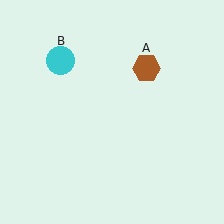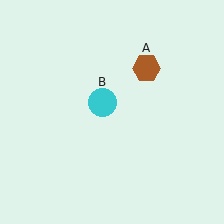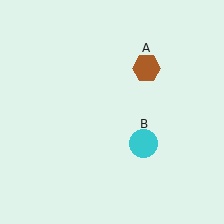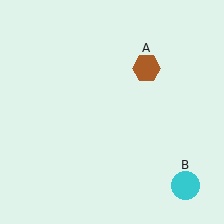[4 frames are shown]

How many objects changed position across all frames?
1 object changed position: cyan circle (object B).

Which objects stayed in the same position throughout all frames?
Brown hexagon (object A) remained stationary.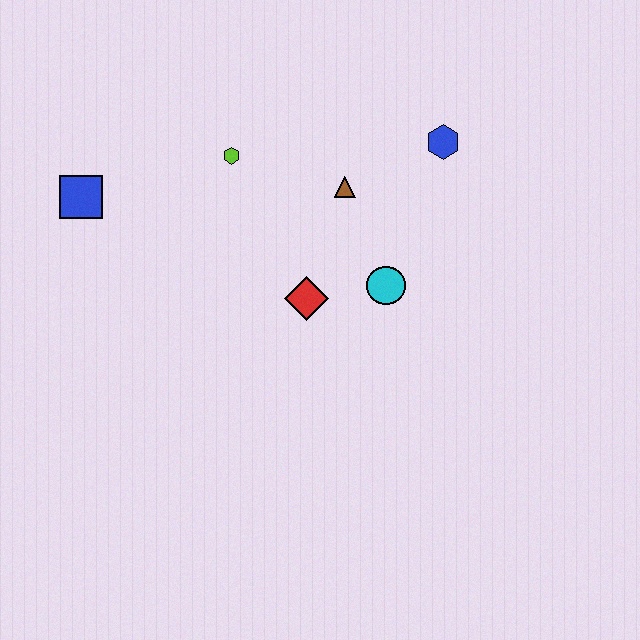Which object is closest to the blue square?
The lime hexagon is closest to the blue square.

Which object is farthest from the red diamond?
The blue square is farthest from the red diamond.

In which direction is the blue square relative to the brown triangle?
The blue square is to the left of the brown triangle.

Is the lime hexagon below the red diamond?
No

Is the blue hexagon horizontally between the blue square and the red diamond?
No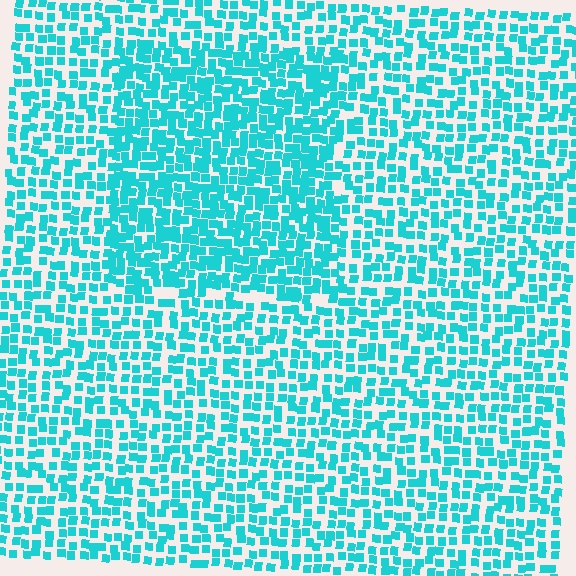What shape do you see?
I see a rectangle.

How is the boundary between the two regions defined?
The boundary is defined by a change in element density (approximately 1.6x ratio). All elements are the same color, size, and shape.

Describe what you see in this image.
The image contains small cyan elements arranged at two different densities. A rectangle-shaped region is visible where the elements are more densely packed than the surrounding area.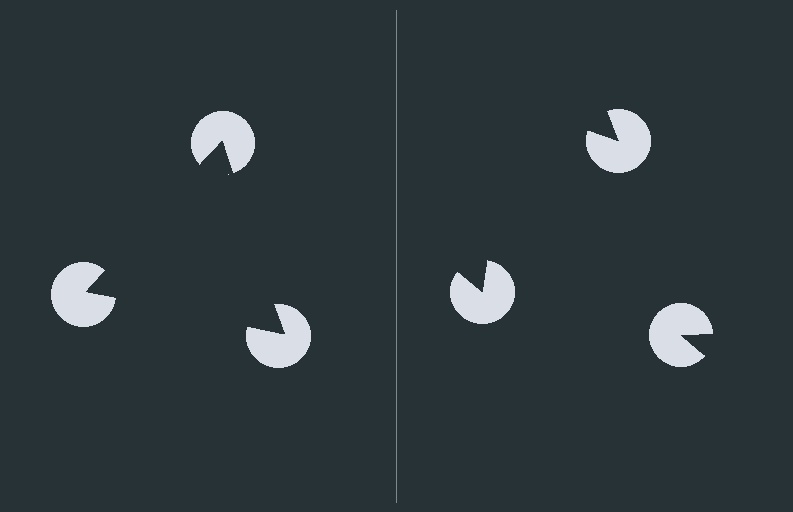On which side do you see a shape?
An illusory triangle appears on the left side. On the right side the wedge cuts are rotated, so no coherent shape forms.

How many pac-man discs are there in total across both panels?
6 — 3 on each side.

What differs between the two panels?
The pac-man discs are positioned identically on both sides; only the wedge orientations differ. On the left they align to a triangle; on the right they are misaligned.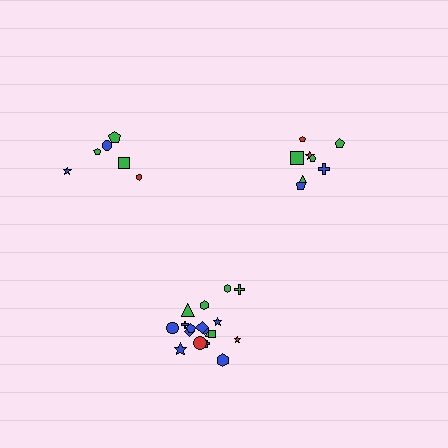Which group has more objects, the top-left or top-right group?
The top-right group.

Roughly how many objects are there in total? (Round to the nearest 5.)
Roughly 30 objects in total.